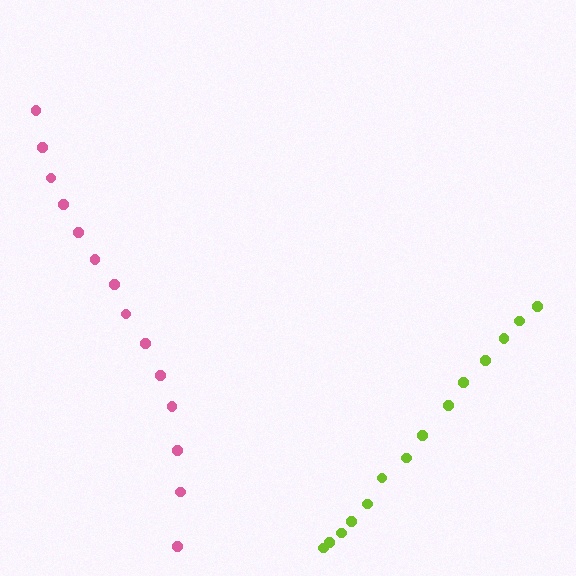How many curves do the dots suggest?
There are 2 distinct paths.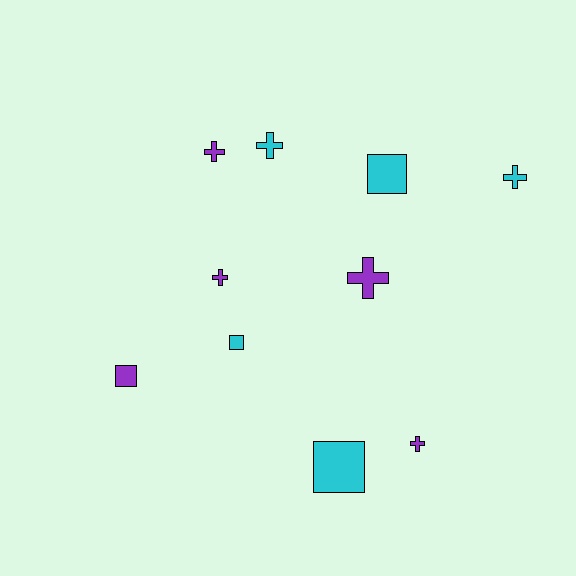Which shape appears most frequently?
Cross, with 6 objects.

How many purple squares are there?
There is 1 purple square.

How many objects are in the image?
There are 10 objects.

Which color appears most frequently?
Purple, with 5 objects.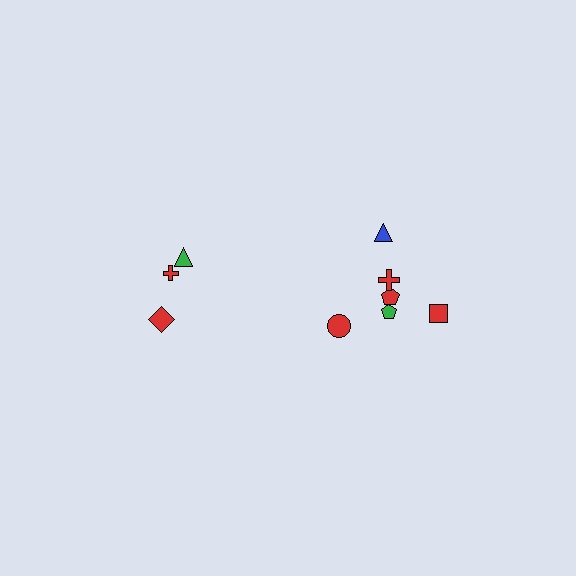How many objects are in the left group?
There are 3 objects.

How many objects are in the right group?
There are 6 objects.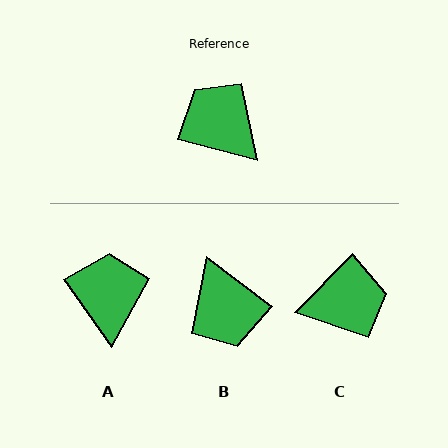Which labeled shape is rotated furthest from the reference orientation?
B, about 157 degrees away.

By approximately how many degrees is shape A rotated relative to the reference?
Approximately 41 degrees clockwise.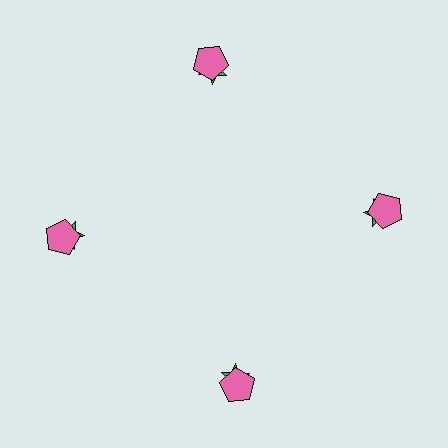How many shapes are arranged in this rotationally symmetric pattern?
There are 8 shapes, arranged in 4 groups of 2.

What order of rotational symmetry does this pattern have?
This pattern has 4-fold rotational symmetry.